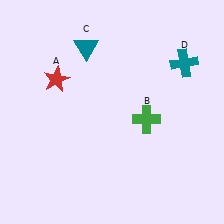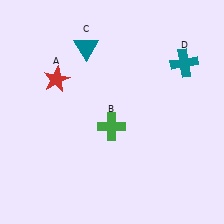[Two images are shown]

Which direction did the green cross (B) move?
The green cross (B) moved left.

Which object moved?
The green cross (B) moved left.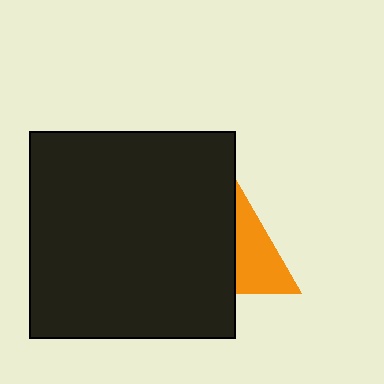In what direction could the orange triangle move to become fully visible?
The orange triangle could move right. That would shift it out from behind the black square entirely.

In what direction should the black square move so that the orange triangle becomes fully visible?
The black square should move left. That is the shortest direction to clear the overlap and leave the orange triangle fully visible.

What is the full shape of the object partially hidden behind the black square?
The partially hidden object is an orange triangle.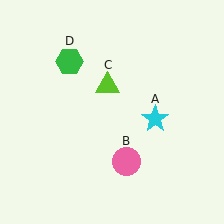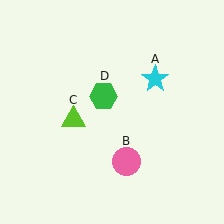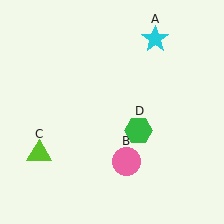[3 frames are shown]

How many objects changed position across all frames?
3 objects changed position: cyan star (object A), lime triangle (object C), green hexagon (object D).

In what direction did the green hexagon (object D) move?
The green hexagon (object D) moved down and to the right.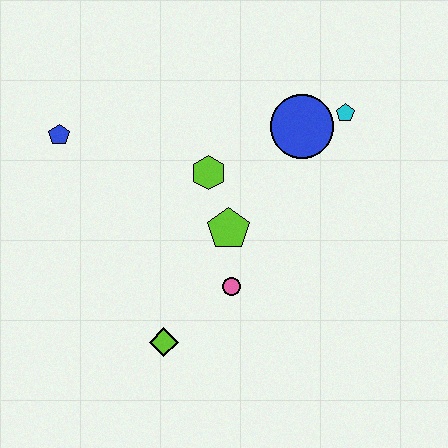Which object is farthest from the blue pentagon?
The cyan pentagon is farthest from the blue pentagon.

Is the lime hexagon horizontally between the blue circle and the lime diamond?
Yes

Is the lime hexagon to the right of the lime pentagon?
No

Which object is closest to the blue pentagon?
The lime hexagon is closest to the blue pentagon.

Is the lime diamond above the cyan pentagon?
No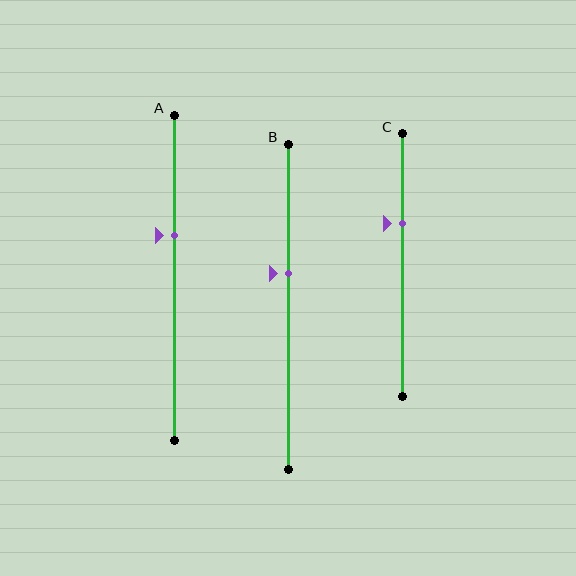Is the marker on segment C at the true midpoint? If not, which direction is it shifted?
No, the marker on segment C is shifted upward by about 16% of the segment length.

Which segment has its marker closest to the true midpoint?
Segment B has its marker closest to the true midpoint.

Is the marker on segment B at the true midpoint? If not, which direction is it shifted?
No, the marker on segment B is shifted upward by about 10% of the segment length.